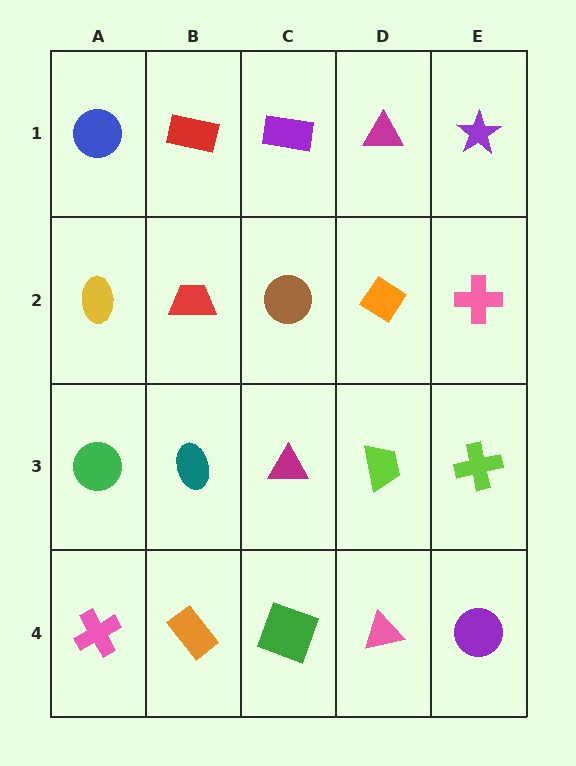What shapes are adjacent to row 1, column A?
A yellow ellipse (row 2, column A), a red rectangle (row 1, column B).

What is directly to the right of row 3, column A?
A teal ellipse.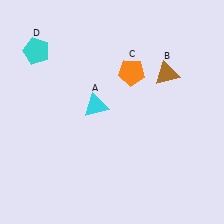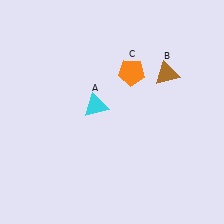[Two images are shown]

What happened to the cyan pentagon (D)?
The cyan pentagon (D) was removed in Image 2. It was in the top-left area of Image 1.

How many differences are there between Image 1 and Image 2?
There is 1 difference between the two images.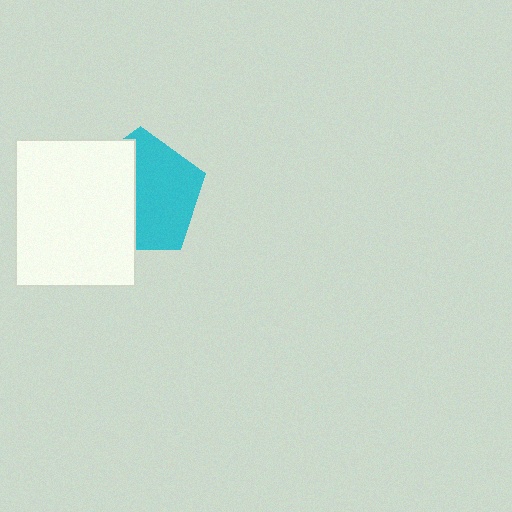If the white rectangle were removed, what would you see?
You would see the complete cyan pentagon.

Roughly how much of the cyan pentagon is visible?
About half of it is visible (roughly 56%).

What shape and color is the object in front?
The object in front is a white rectangle.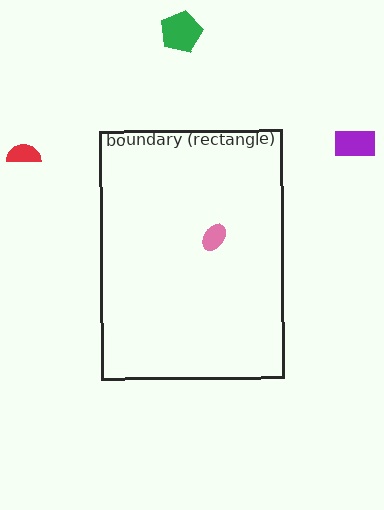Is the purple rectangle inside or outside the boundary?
Outside.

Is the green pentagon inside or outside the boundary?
Outside.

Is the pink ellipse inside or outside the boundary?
Inside.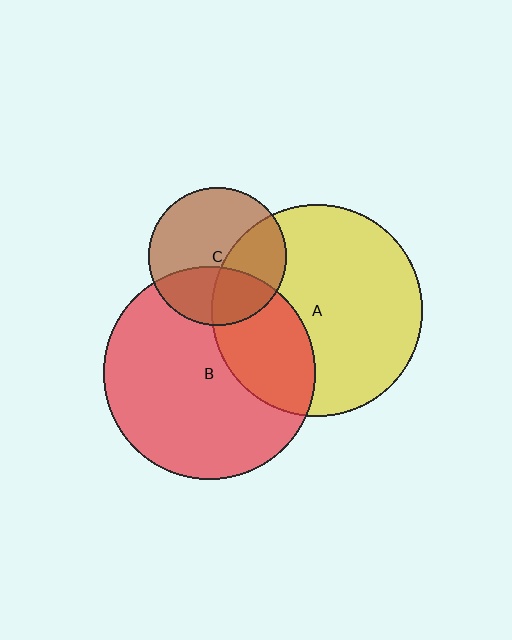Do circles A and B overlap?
Yes.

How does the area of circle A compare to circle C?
Approximately 2.3 times.